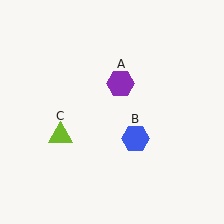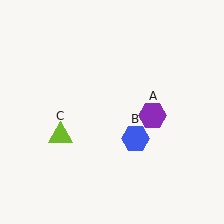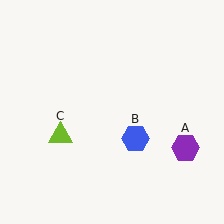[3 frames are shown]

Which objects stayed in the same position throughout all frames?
Blue hexagon (object B) and lime triangle (object C) remained stationary.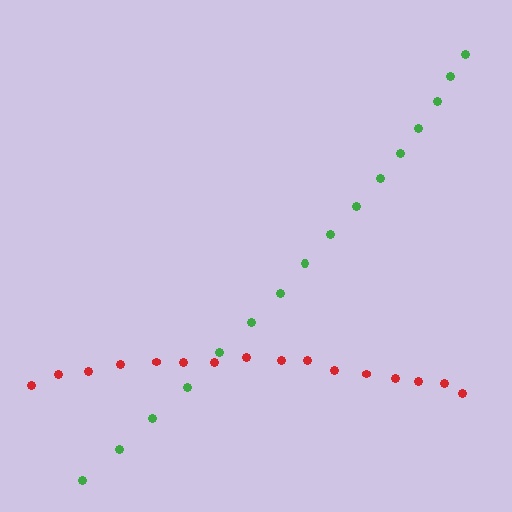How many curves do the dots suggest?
There are 2 distinct paths.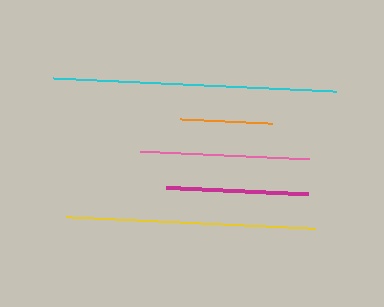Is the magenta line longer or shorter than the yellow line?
The yellow line is longer than the magenta line.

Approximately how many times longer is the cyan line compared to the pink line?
The cyan line is approximately 1.7 times the length of the pink line.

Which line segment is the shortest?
The orange line is the shortest at approximately 93 pixels.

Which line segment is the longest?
The cyan line is the longest at approximately 284 pixels.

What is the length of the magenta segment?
The magenta segment is approximately 142 pixels long.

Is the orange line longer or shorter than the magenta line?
The magenta line is longer than the orange line.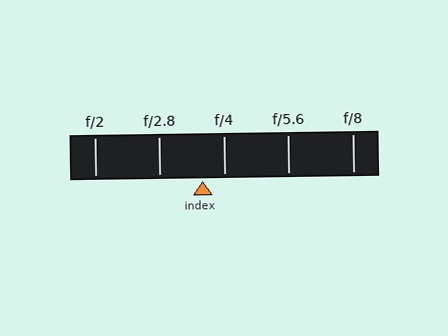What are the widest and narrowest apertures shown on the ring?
The widest aperture shown is f/2 and the narrowest is f/8.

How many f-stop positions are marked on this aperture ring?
There are 5 f-stop positions marked.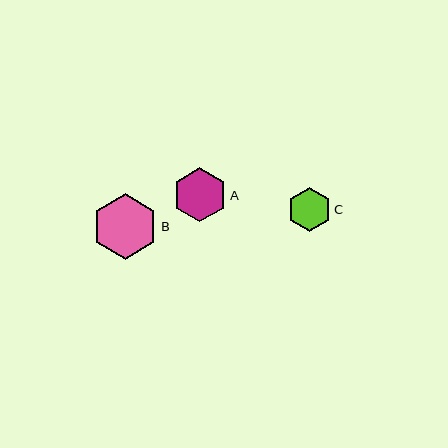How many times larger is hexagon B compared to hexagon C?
Hexagon B is approximately 1.5 times the size of hexagon C.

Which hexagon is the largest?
Hexagon B is the largest with a size of approximately 66 pixels.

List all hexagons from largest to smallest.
From largest to smallest: B, A, C.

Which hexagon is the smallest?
Hexagon C is the smallest with a size of approximately 44 pixels.